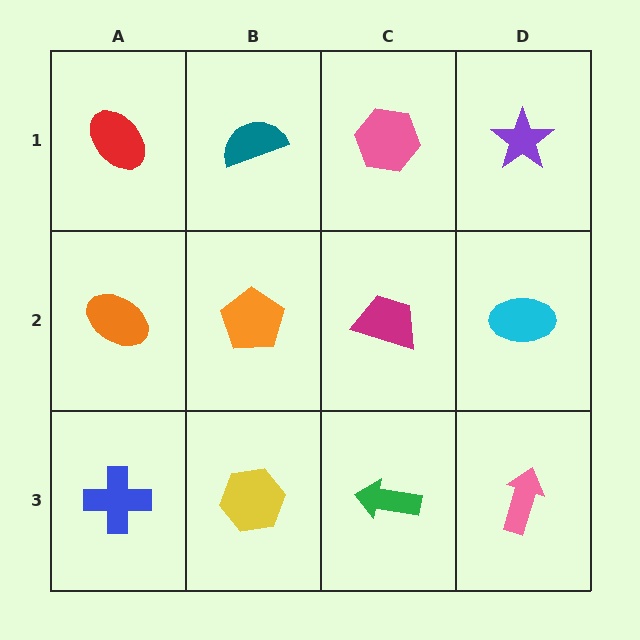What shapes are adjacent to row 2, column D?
A purple star (row 1, column D), a pink arrow (row 3, column D), a magenta trapezoid (row 2, column C).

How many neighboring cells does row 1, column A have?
2.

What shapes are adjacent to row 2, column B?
A teal semicircle (row 1, column B), a yellow hexagon (row 3, column B), an orange ellipse (row 2, column A), a magenta trapezoid (row 2, column C).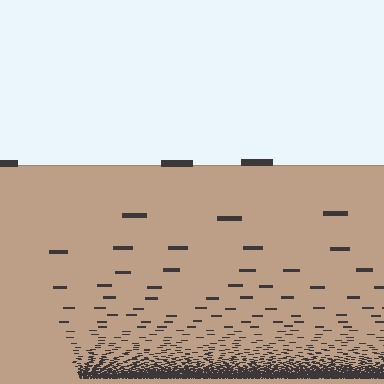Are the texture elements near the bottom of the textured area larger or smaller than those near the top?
Smaller. The gradient is inverted — elements near the bottom are smaller and denser.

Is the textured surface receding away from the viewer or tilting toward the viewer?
The surface appears to tilt toward the viewer. Texture elements get larger and sparser toward the top.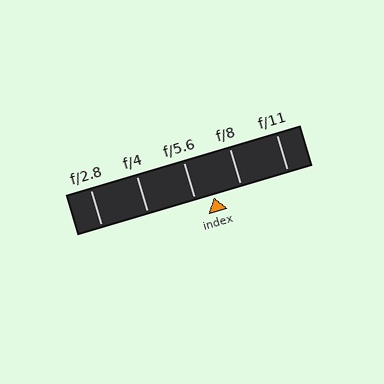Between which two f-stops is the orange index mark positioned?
The index mark is between f/5.6 and f/8.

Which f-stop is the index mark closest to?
The index mark is closest to f/5.6.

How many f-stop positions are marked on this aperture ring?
There are 5 f-stop positions marked.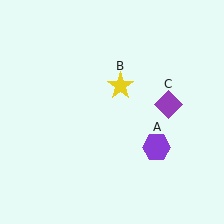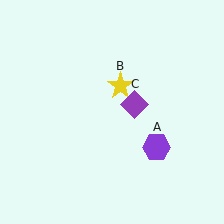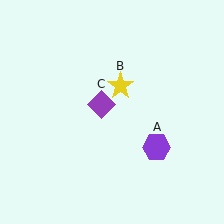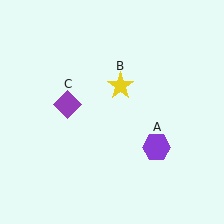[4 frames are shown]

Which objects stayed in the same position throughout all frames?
Purple hexagon (object A) and yellow star (object B) remained stationary.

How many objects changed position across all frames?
1 object changed position: purple diamond (object C).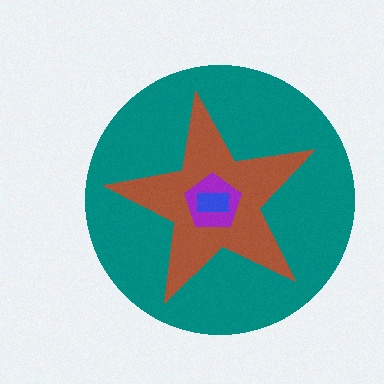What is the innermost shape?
The blue rectangle.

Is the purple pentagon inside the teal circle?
Yes.